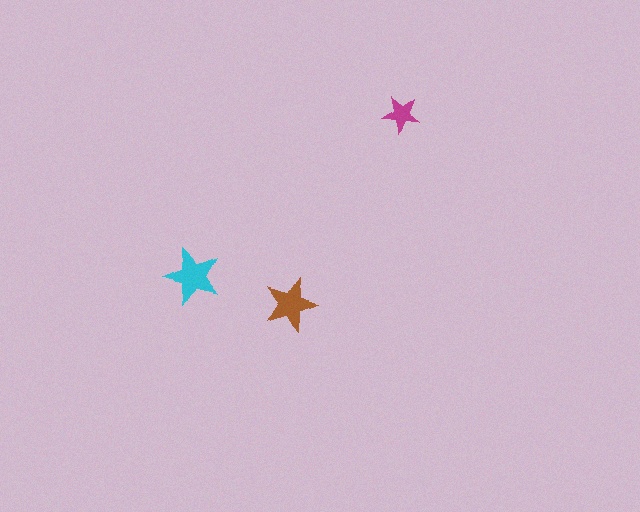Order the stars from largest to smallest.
the cyan one, the brown one, the magenta one.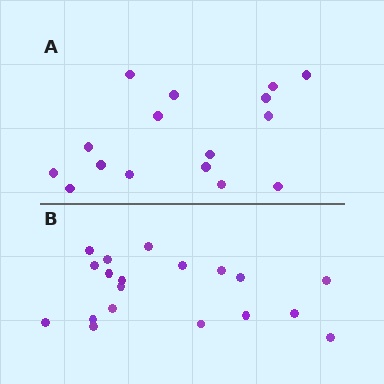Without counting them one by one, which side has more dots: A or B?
Region B (the bottom region) has more dots.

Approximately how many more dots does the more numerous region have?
Region B has just a few more — roughly 2 or 3 more dots than region A.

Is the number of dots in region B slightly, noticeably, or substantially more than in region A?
Region B has only slightly more — the two regions are fairly close. The ratio is roughly 1.2 to 1.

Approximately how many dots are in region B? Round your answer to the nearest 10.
About 20 dots. (The exact count is 19, which rounds to 20.)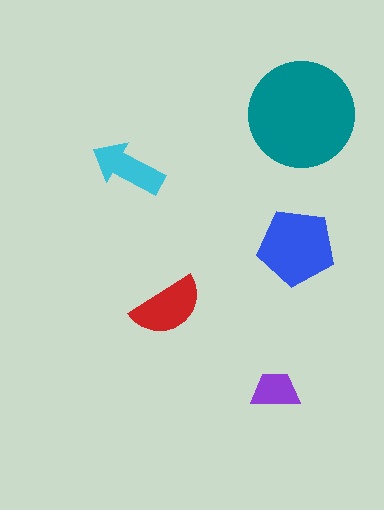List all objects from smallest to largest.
The purple trapezoid, the cyan arrow, the red semicircle, the blue pentagon, the teal circle.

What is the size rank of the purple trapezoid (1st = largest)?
5th.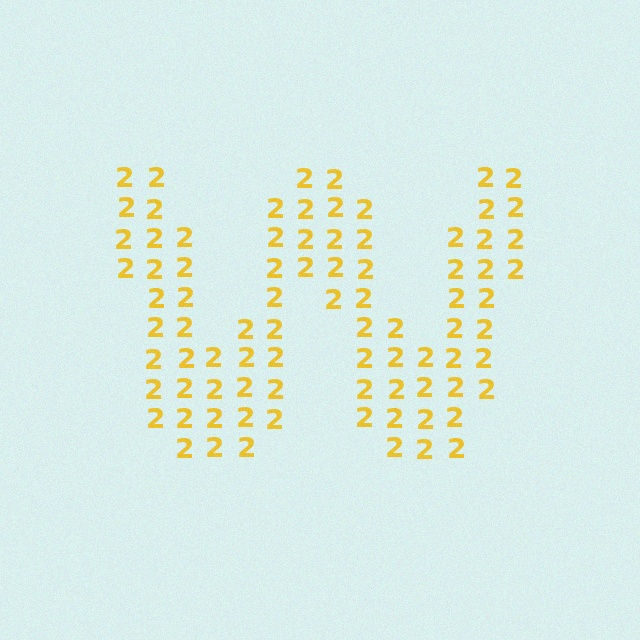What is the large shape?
The large shape is the letter W.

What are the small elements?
The small elements are digit 2's.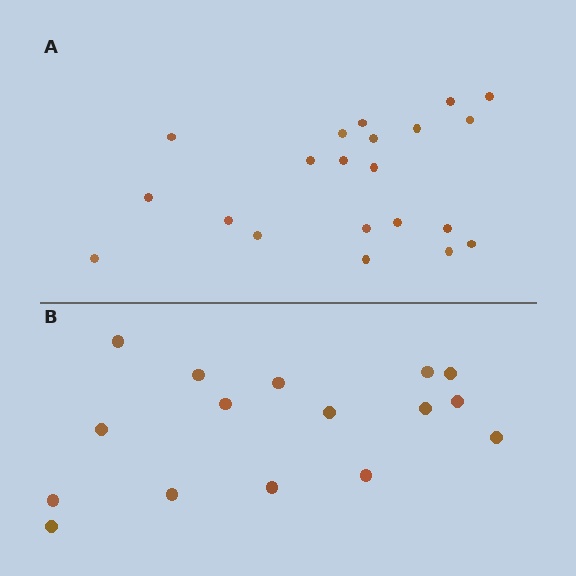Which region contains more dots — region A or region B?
Region A (the top region) has more dots.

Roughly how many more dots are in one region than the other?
Region A has about 5 more dots than region B.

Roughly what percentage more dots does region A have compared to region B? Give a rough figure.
About 30% more.